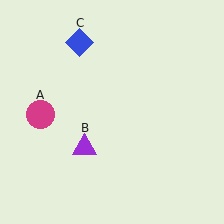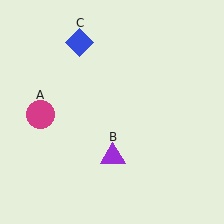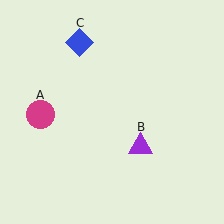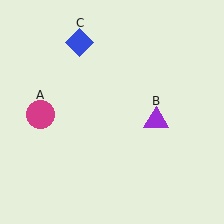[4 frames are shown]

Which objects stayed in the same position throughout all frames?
Magenta circle (object A) and blue diamond (object C) remained stationary.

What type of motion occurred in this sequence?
The purple triangle (object B) rotated counterclockwise around the center of the scene.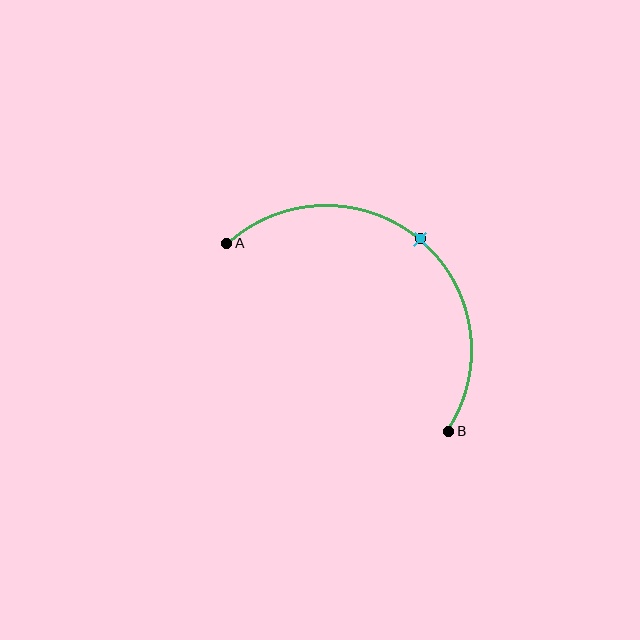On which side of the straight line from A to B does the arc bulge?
The arc bulges above and to the right of the straight line connecting A and B.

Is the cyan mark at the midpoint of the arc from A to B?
Yes. The cyan mark lies on the arc at equal arc-length from both A and B — it is the arc midpoint.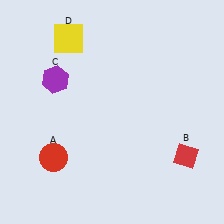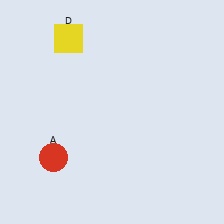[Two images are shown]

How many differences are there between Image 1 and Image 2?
There are 2 differences between the two images.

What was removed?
The purple hexagon (C), the red diamond (B) were removed in Image 2.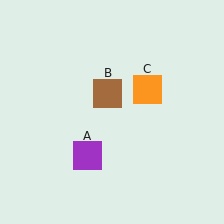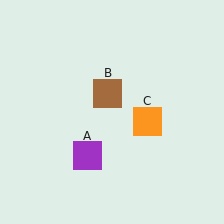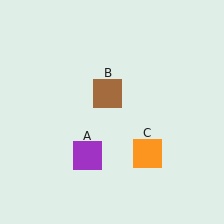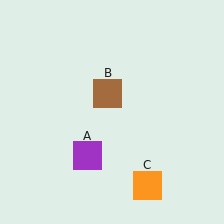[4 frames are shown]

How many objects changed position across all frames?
1 object changed position: orange square (object C).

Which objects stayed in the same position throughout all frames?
Purple square (object A) and brown square (object B) remained stationary.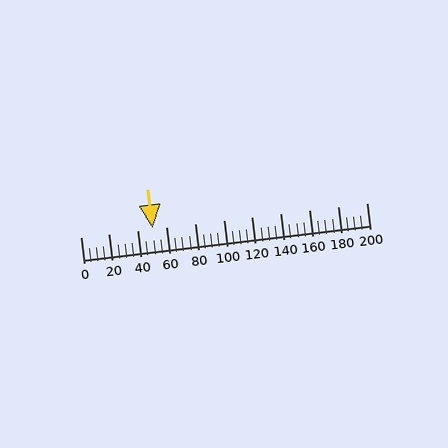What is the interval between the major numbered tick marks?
The major tick marks are spaced 20 units apart.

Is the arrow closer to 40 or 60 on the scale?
The arrow is closer to 60.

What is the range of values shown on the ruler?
The ruler shows values from 0 to 200.